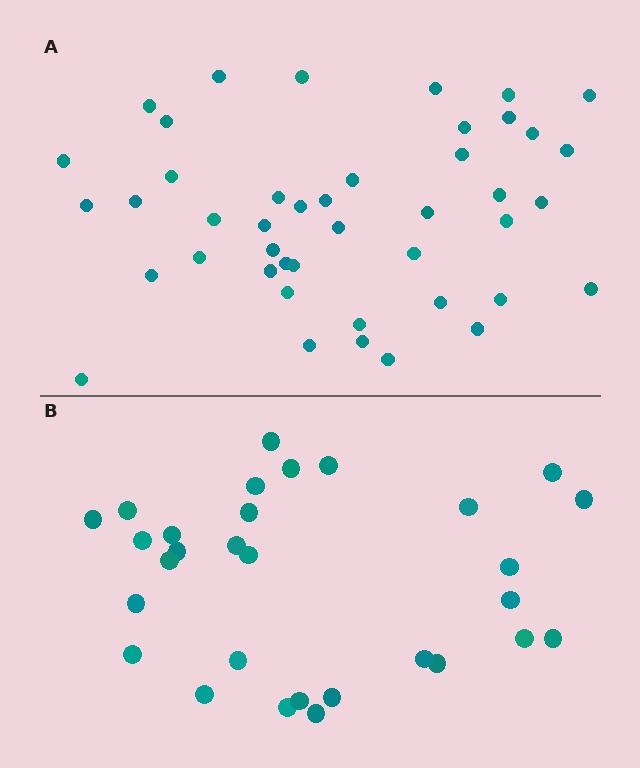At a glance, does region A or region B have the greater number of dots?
Region A (the top region) has more dots.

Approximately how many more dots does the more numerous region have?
Region A has approximately 15 more dots than region B.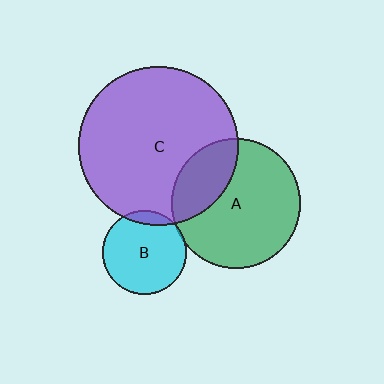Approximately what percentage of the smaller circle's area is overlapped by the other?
Approximately 10%.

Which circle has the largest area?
Circle C (purple).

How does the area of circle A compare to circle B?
Approximately 2.4 times.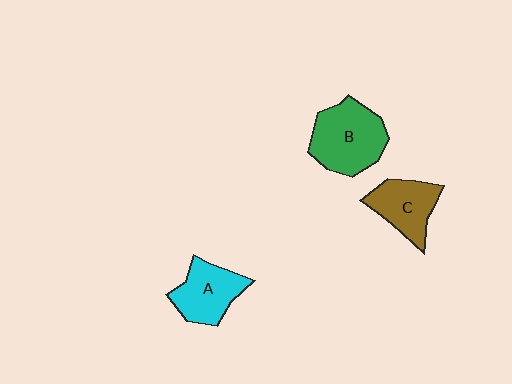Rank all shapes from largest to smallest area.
From largest to smallest: B (green), A (cyan), C (brown).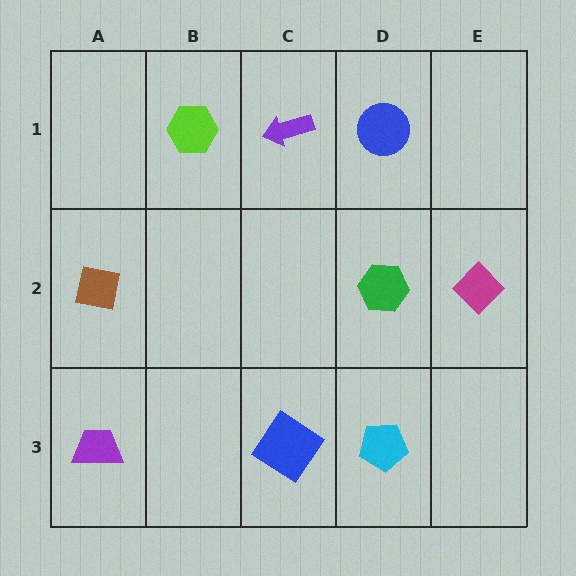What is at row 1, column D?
A blue circle.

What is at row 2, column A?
A brown square.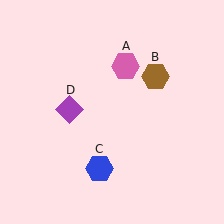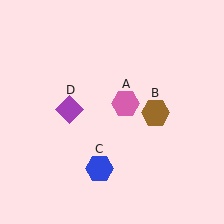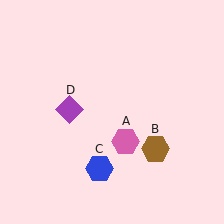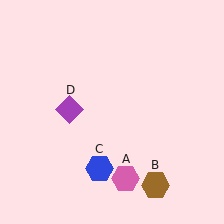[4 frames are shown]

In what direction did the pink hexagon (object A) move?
The pink hexagon (object A) moved down.